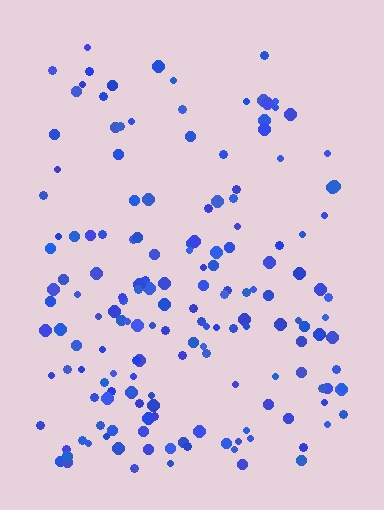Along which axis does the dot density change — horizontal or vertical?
Vertical.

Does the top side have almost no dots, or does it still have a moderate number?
Still a moderate number, just noticeably fewer than the bottom.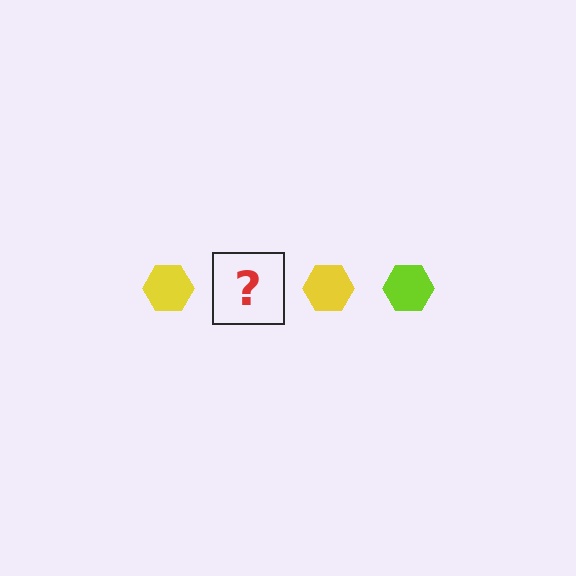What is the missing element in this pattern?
The missing element is a lime hexagon.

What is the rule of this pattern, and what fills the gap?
The rule is that the pattern cycles through yellow, lime hexagons. The gap should be filled with a lime hexagon.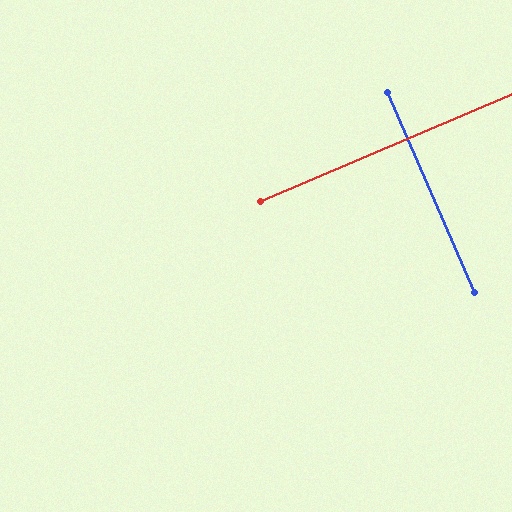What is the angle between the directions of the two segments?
Approximately 90 degrees.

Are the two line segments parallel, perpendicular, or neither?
Perpendicular — they meet at approximately 90°.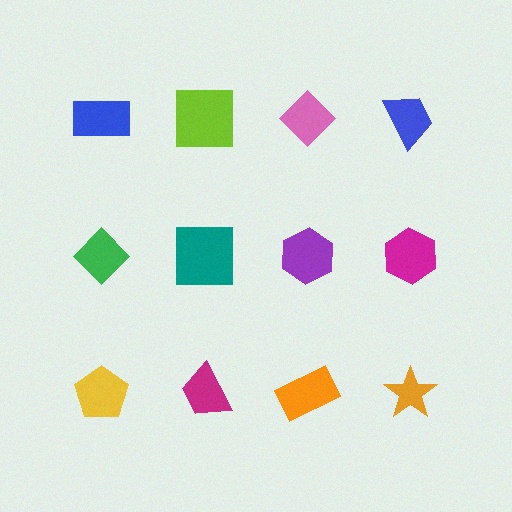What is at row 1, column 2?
A lime square.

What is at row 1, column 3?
A pink diamond.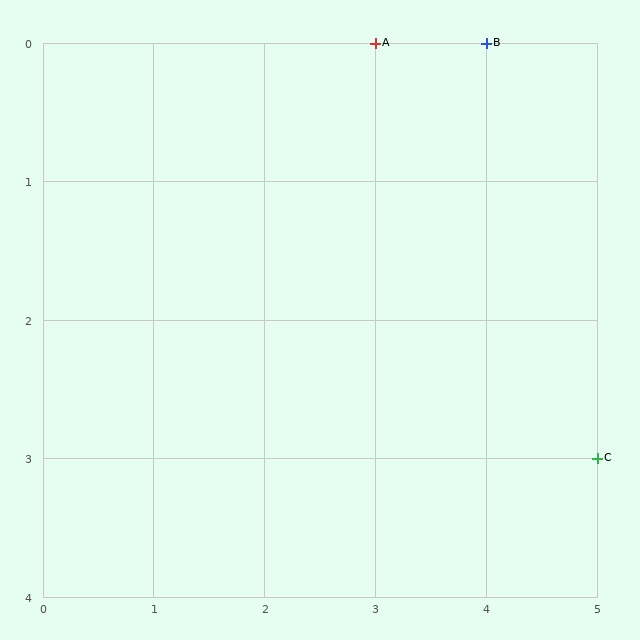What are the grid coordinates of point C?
Point C is at grid coordinates (5, 3).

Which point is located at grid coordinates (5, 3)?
Point C is at (5, 3).